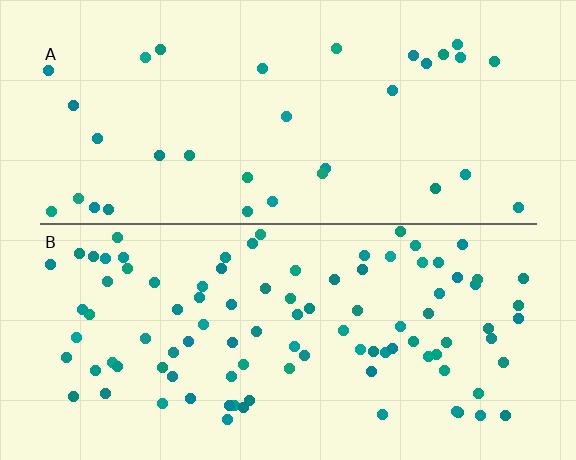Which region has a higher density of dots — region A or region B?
B (the bottom).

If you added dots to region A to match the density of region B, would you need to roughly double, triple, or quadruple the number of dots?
Approximately triple.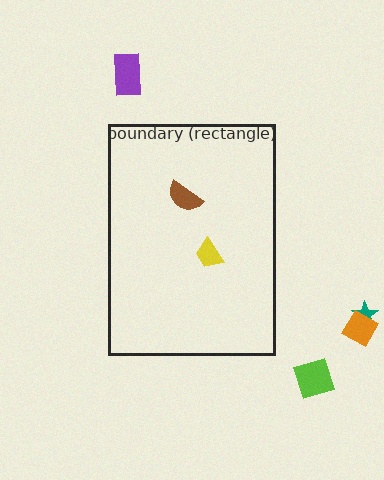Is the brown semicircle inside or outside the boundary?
Inside.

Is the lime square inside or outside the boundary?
Outside.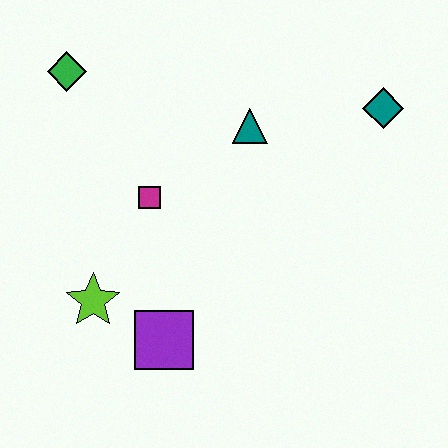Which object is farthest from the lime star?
The teal diamond is farthest from the lime star.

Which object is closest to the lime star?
The purple square is closest to the lime star.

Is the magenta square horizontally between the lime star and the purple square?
Yes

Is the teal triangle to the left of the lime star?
No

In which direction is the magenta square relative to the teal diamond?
The magenta square is to the left of the teal diamond.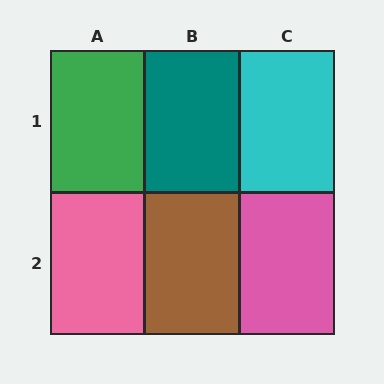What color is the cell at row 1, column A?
Green.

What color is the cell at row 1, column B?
Teal.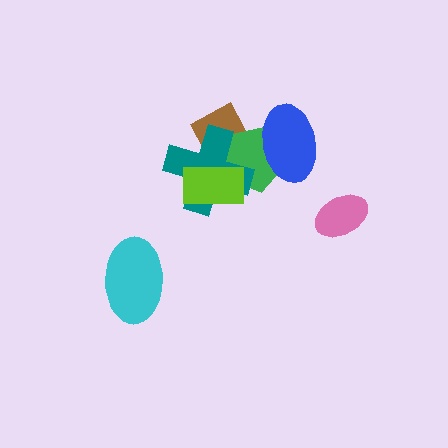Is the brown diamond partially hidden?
Yes, it is partially covered by another shape.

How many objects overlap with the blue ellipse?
1 object overlaps with the blue ellipse.